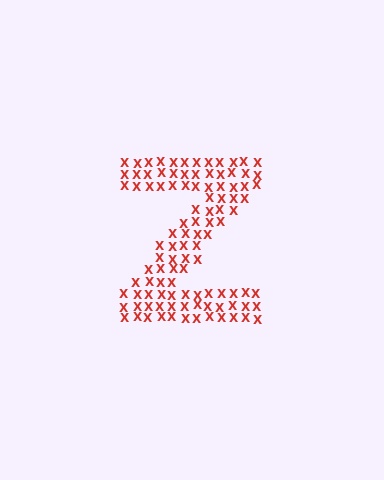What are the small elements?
The small elements are letter X's.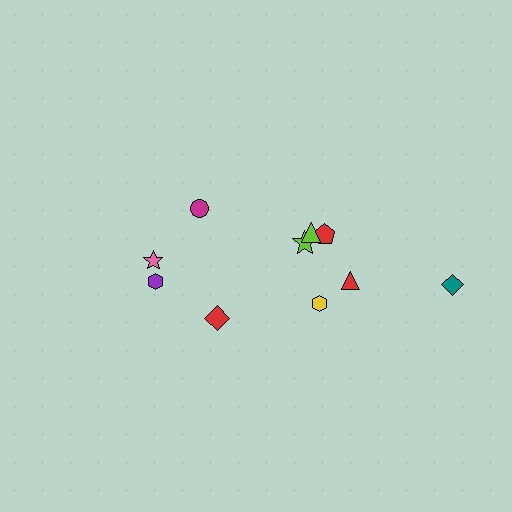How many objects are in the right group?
There are 6 objects.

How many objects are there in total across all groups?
There are 10 objects.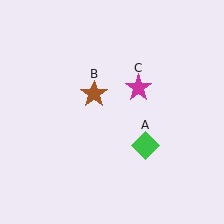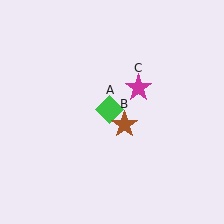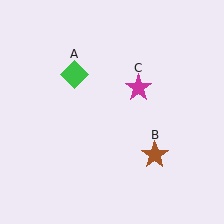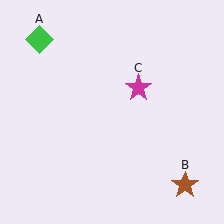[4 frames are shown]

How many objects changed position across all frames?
2 objects changed position: green diamond (object A), brown star (object B).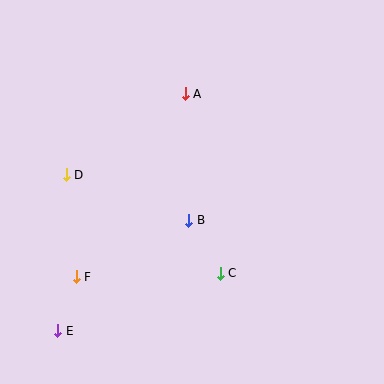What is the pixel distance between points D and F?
The distance between D and F is 102 pixels.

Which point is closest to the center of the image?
Point B at (189, 220) is closest to the center.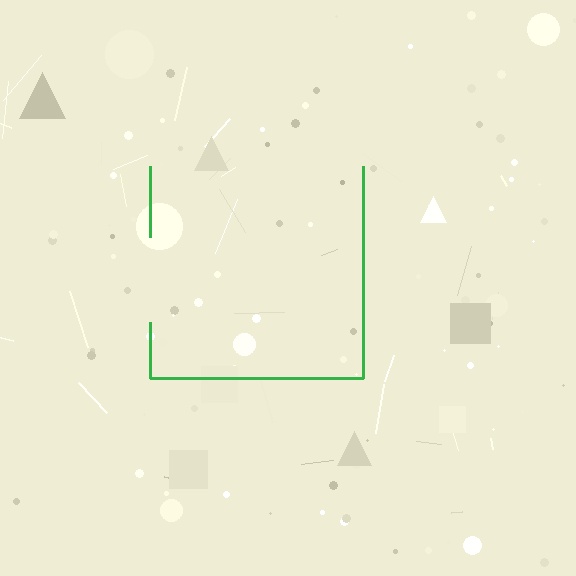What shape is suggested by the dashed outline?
The dashed outline suggests a square.